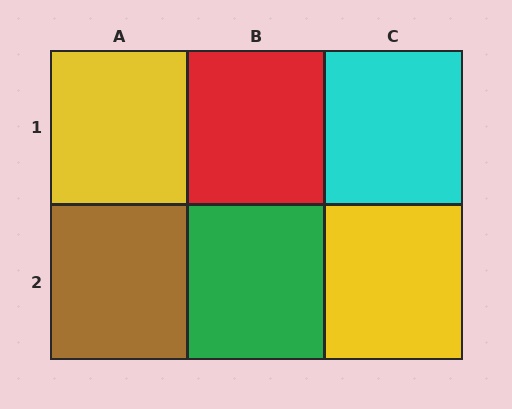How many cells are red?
1 cell is red.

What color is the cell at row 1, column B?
Red.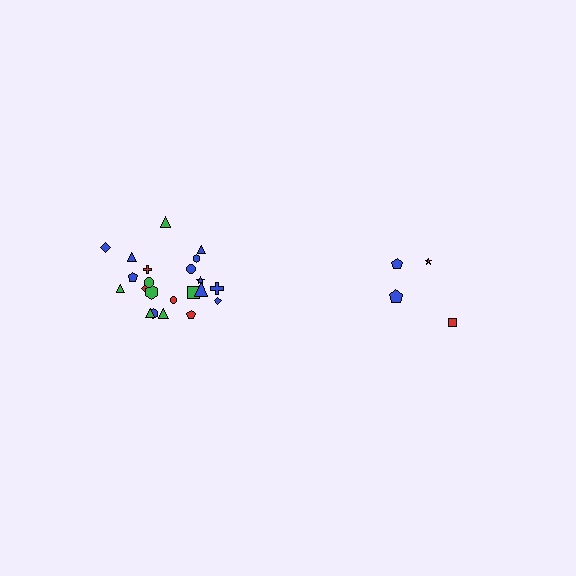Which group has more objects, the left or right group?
The left group.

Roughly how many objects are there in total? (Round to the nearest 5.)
Roughly 25 objects in total.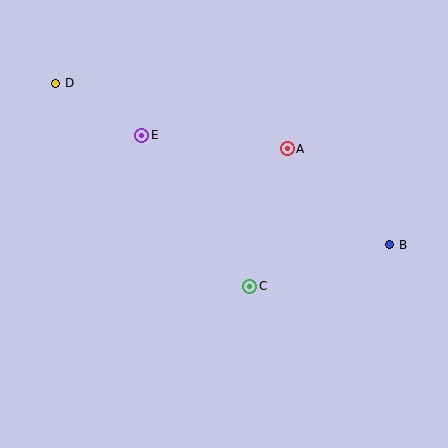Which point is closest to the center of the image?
Point C at (250, 286) is closest to the center.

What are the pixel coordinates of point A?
Point A is at (287, 149).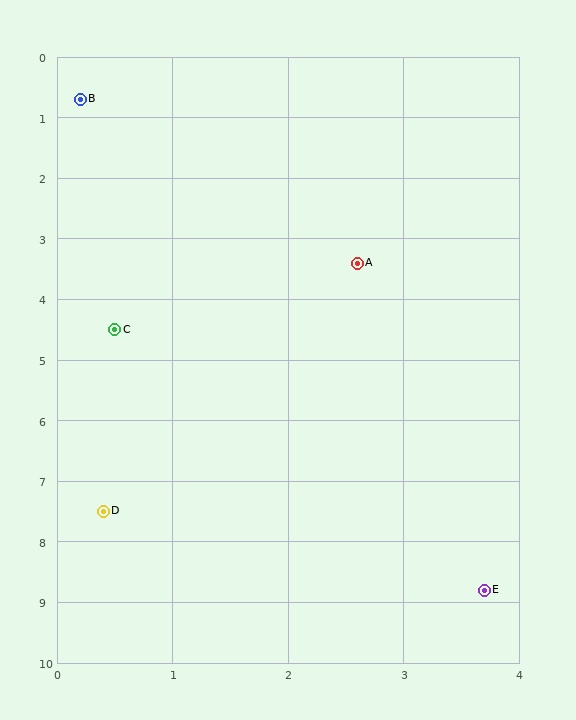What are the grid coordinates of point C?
Point C is at approximately (0.5, 4.5).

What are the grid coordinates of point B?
Point B is at approximately (0.2, 0.7).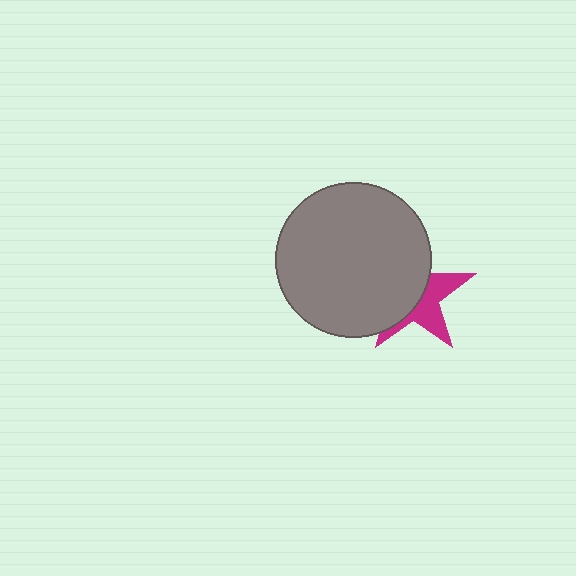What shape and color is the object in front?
The object in front is a gray circle.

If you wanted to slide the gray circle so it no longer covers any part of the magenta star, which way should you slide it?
Slide it left — that is the most direct way to separate the two shapes.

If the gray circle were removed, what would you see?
You would see the complete magenta star.